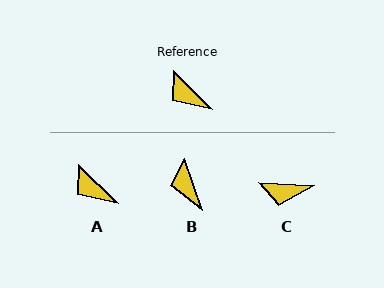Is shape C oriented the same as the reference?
No, it is off by about 42 degrees.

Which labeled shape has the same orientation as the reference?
A.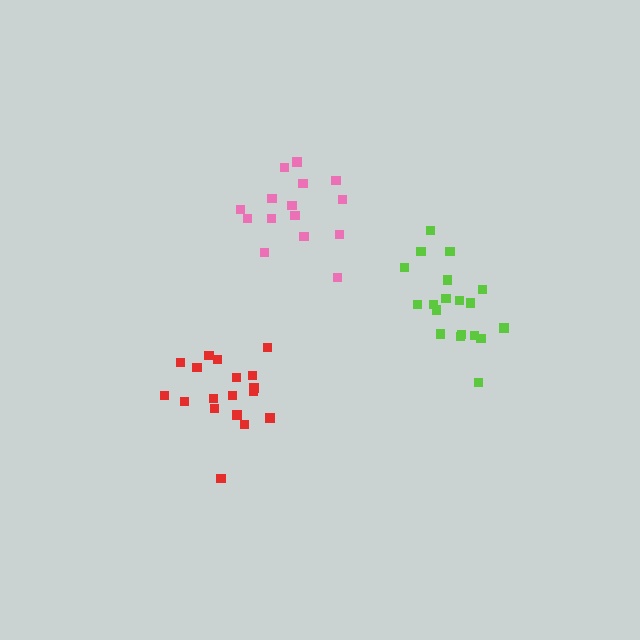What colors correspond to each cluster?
The clusters are colored: lime, red, pink.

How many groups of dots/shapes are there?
There are 3 groups.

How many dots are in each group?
Group 1: 19 dots, Group 2: 18 dots, Group 3: 15 dots (52 total).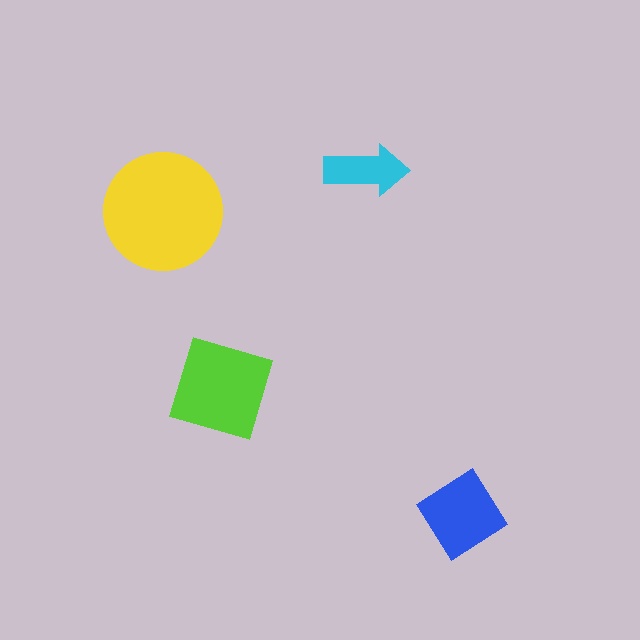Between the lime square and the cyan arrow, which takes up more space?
The lime square.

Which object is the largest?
The yellow circle.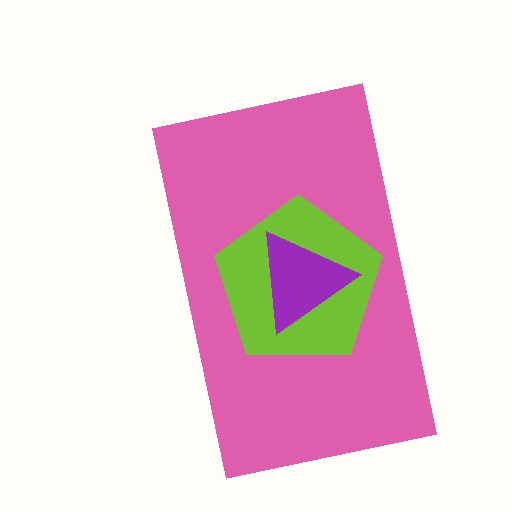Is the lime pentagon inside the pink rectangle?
Yes.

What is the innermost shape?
The purple triangle.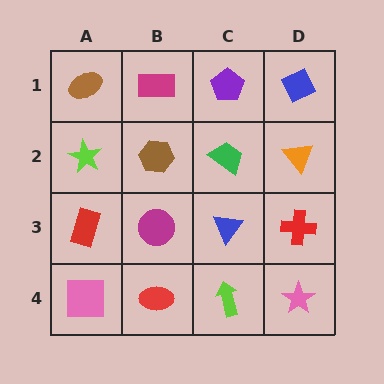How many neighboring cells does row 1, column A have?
2.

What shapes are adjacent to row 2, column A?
A brown ellipse (row 1, column A), a red rectangle (row 3, column A), a brown hexagon (row 2, column B).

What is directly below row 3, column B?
A red ellipse.